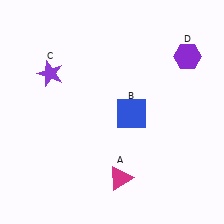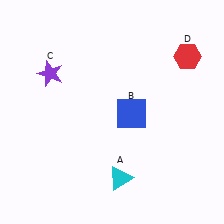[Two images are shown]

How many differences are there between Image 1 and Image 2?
There are 2 differences between the two images.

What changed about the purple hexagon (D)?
In Image 1, D is purple. In Image 2, it changed to red.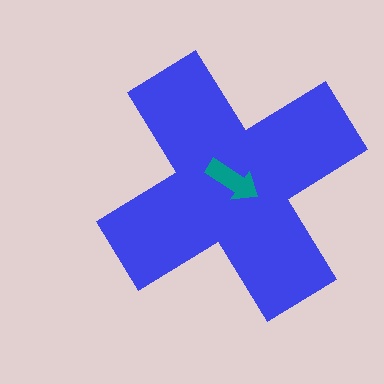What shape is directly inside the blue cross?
The teal arrow.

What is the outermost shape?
The blue cross.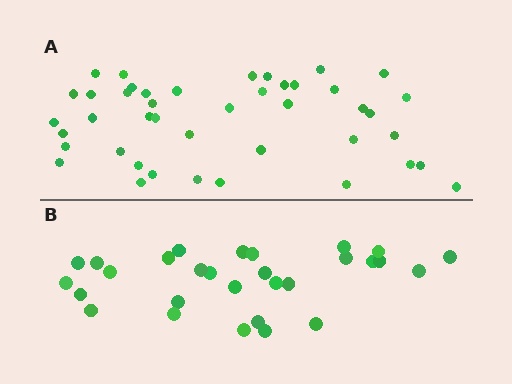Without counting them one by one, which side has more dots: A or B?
Region A (the top region) has more dots.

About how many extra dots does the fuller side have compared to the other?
Region A has approximately 15 more dots than region B.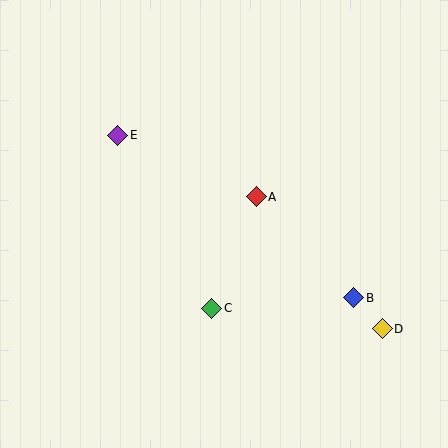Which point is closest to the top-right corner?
Point A is closest to the top-right corner.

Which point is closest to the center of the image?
Point A at (256, 197) is closest to the center.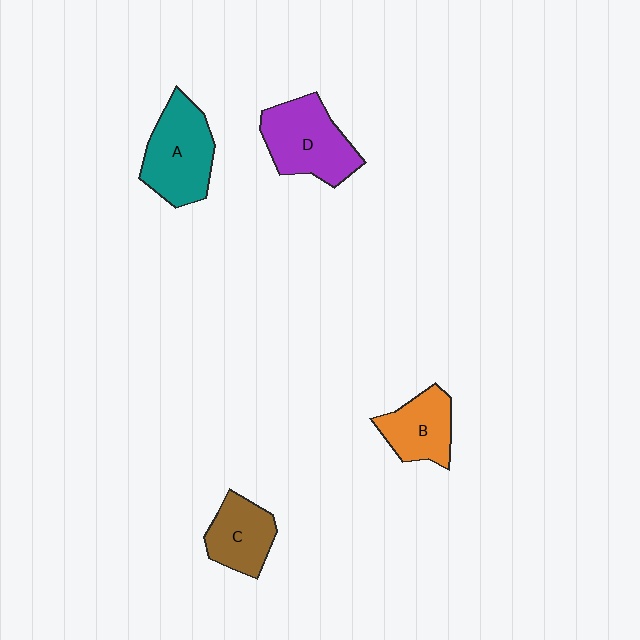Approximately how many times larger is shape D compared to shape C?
Approximately 1.4 times.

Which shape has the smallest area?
Shape C (brown).